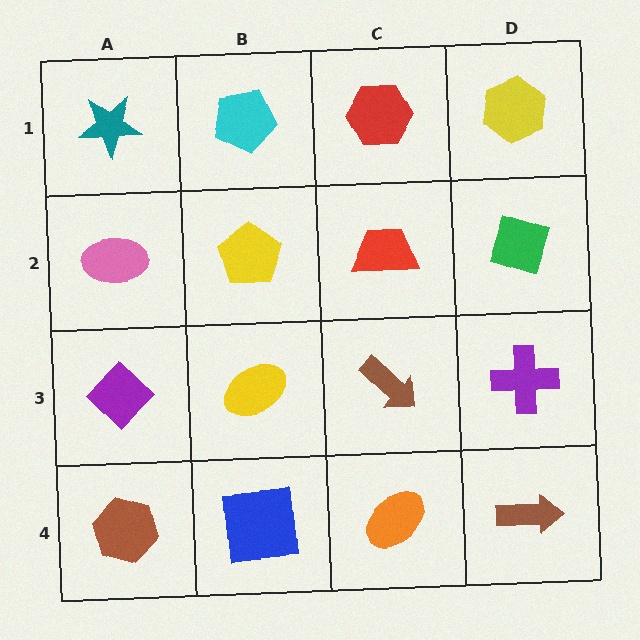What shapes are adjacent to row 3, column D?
A green diamond (row 2, column D), a brown arrow (row 4, column D), a brown arrow (row 3, column C).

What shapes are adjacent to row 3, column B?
A yellow pentagon (row 2, column B), a blue square (row 4, column B), a purple diamond (row 3, column A), a brown arrow (row 3, column C).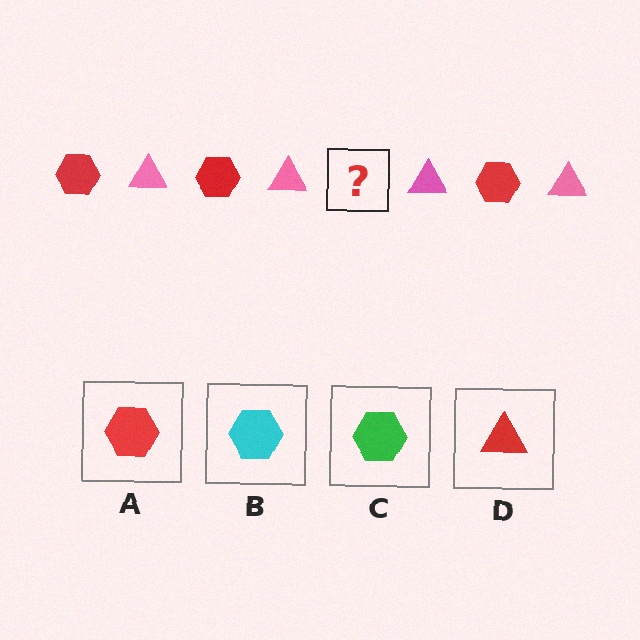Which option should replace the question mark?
Option A.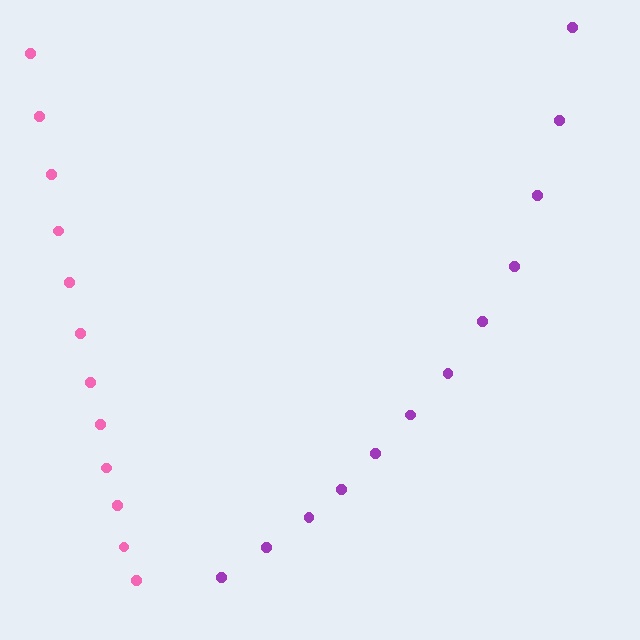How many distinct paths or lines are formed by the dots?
There are 2 distinct paths.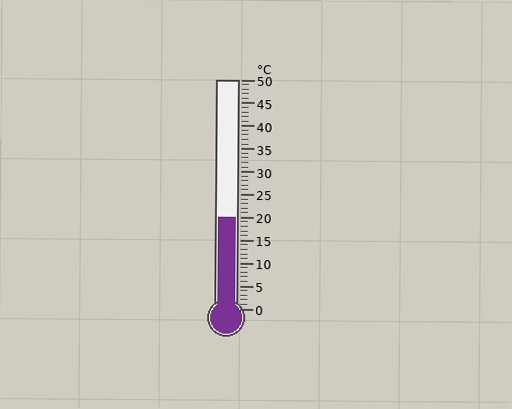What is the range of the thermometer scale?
The thermometer scale ranges from 0°C to 50°C.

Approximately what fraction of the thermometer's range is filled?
The thermometer is filled to approximately 40% of its range.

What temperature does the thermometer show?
The thermometer shows approximately 20°C.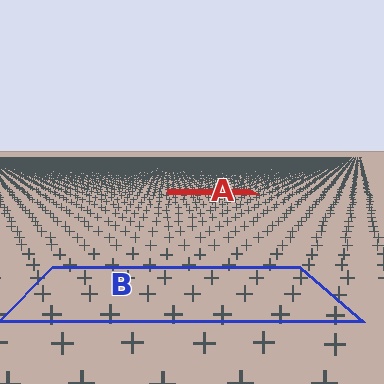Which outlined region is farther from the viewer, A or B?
Region A is farther from the viewer — the texture elements inside it appear smaller and more densely packed.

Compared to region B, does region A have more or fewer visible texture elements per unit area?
Region A has more texture elements per unit area — they are packed more densely because it is farther away.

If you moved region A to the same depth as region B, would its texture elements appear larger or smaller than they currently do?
They would appear larger. At a closer depth, the same texture elements are projected at a bigger on-screen size.